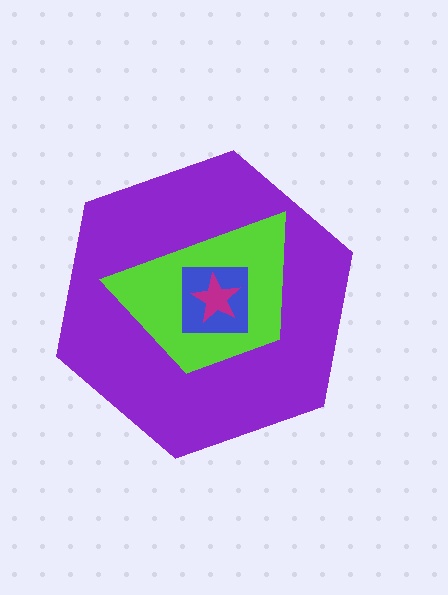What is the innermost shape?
The magenta star.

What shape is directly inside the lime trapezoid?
The blue square.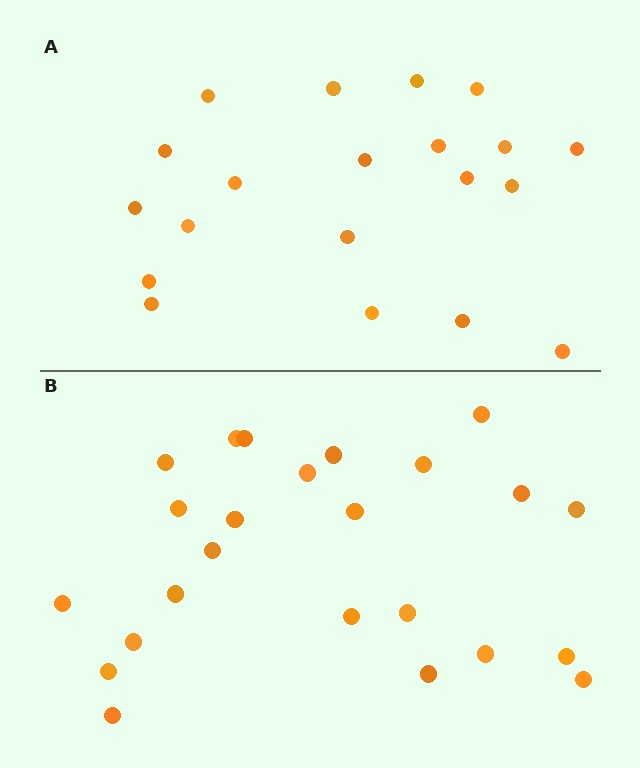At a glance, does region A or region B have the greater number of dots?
Region B (the bottom region) has more dots.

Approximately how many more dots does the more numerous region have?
Region B has about 4 more dots than region A.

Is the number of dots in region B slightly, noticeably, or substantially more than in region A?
Region B has only slightly more — the two regions are fairly close. The ratio is roughly 1.2 to 1.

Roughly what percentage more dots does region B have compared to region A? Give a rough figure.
About 20% more.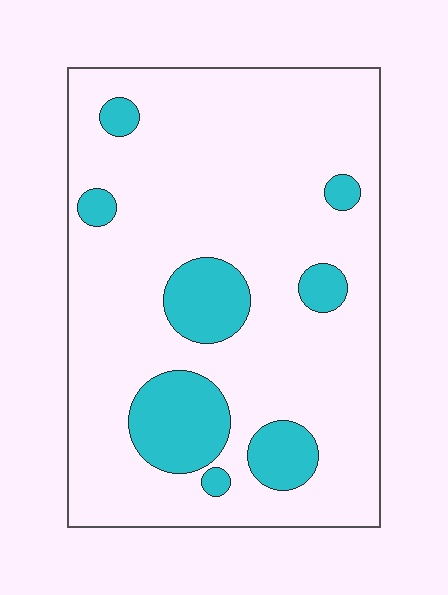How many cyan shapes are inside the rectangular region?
8.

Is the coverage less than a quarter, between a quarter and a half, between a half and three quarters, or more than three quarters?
Less than a quarter.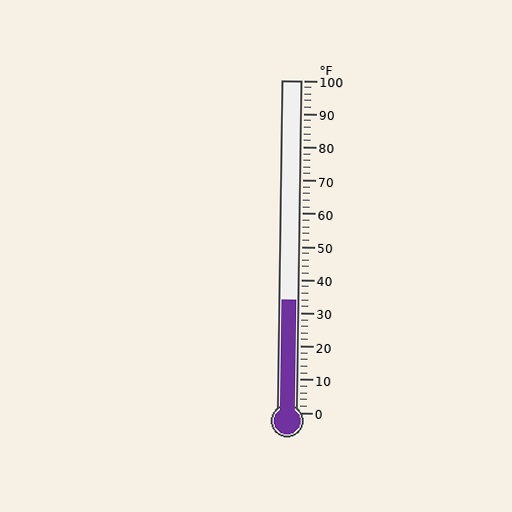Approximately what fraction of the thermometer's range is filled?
The thermometer is filled to approximately 35% of its range.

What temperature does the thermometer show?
The thermometer shows approximately 34°F.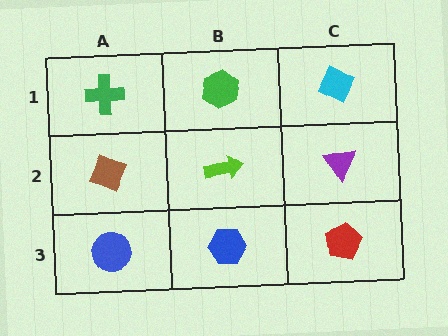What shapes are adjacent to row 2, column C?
A cyan diamond (row 1, column C), a red pentagon (row 3, column C), a lime arrow (row 2, column B).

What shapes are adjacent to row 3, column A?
A brown diamond (row 2, column A), a blue hexagon (row 3, column B).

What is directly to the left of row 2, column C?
A lime arrow.